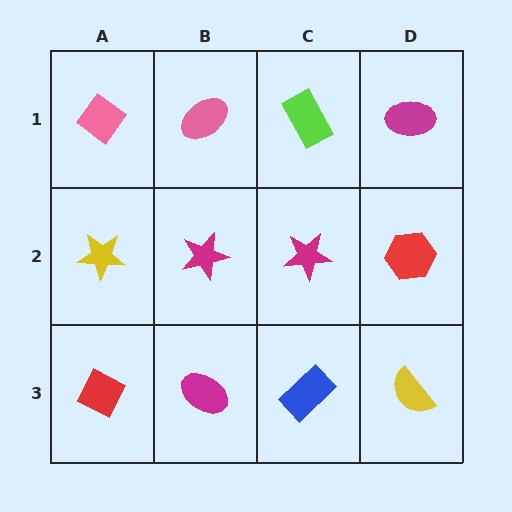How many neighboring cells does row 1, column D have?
2.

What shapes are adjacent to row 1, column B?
A magenta star (row 2, column B), a pink diamond (row 1, column A), a lime rectangle (row 1, column C).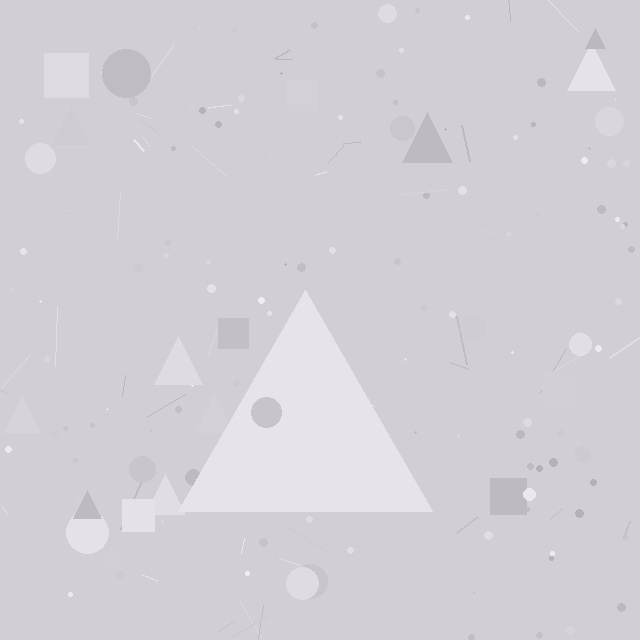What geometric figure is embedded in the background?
A triangle is embedded in the background.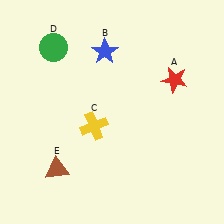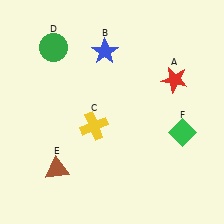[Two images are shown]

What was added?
A green diamond (F) was added in Image 2.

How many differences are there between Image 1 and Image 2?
There is 1 difference between the two images.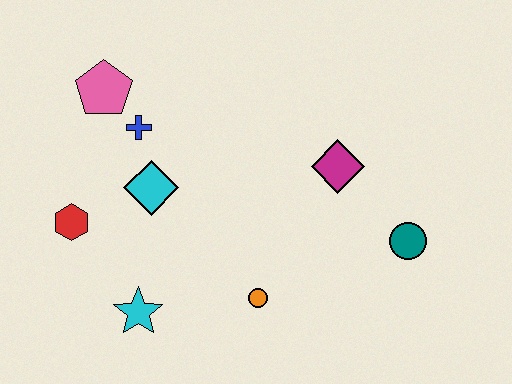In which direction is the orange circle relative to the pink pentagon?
The orange circle is below the pink pentagon.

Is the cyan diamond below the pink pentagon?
Yes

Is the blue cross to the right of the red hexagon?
Yes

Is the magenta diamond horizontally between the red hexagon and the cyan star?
No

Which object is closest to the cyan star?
The red hexagon is closest to the cyan star.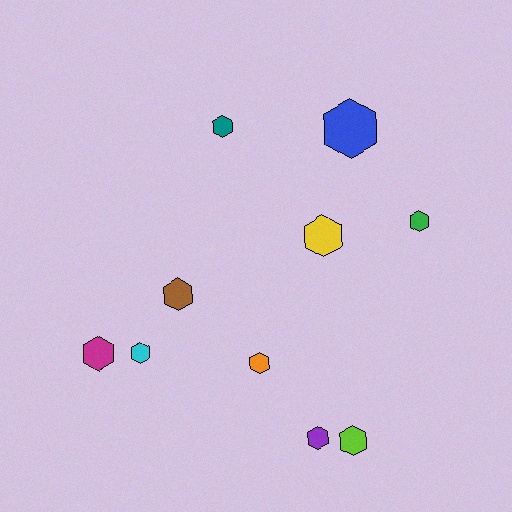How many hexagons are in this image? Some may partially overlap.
There are 10 hexagons.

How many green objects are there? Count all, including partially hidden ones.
There is 1 green object.